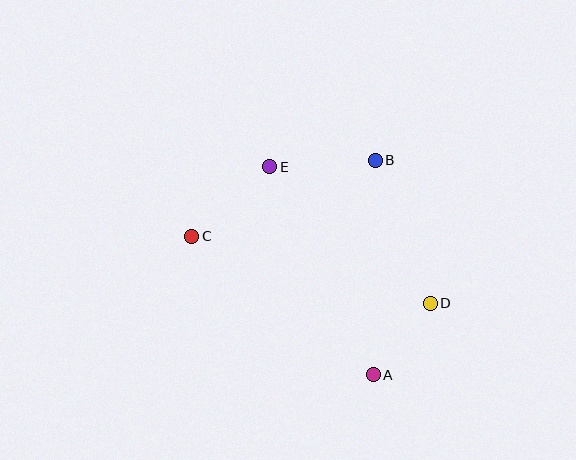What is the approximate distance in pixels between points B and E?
The distance between B and E is approximately 106 pixels.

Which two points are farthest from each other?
Points C and D are farthest from each other.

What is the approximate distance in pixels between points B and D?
The distance between B and D is approximately 153 pixels.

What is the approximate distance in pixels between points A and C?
The distance between A and C is approximately 228 pixels.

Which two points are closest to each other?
Points A and D are closest to each other.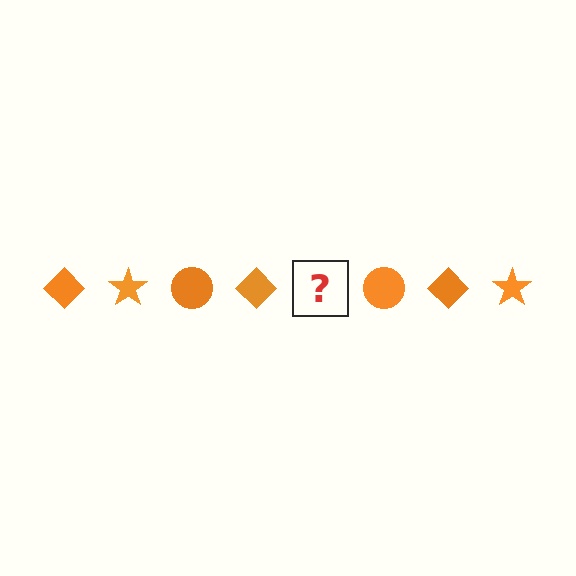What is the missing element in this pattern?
The missing element is an orange star.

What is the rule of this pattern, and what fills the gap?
The rule is that the pattern cycles through diamond, star, circle shapes in orange. The gap should be filled with an orange star.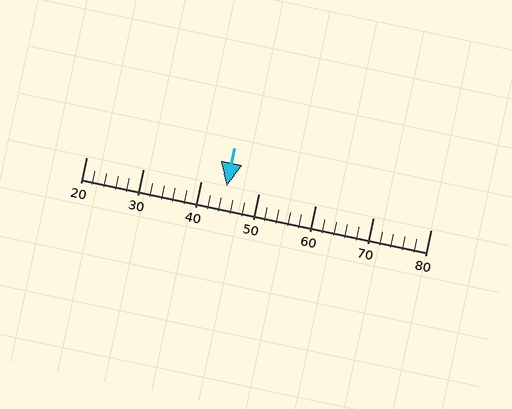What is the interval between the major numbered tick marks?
The major tick marks are spaced 10 units apart.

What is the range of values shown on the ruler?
The ruler shows values from 20 to 80.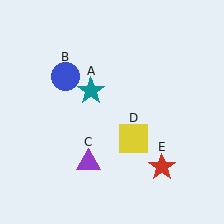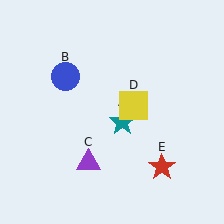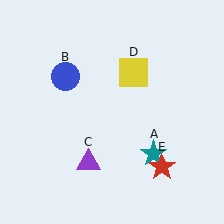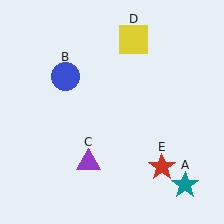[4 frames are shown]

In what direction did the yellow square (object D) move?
The yellow square (object D) moved up.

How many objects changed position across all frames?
2 objects changed position: teal star (object A), yellow square (object D).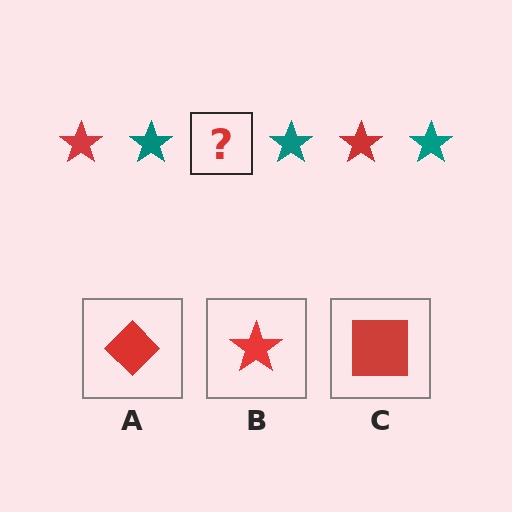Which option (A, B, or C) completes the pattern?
B.